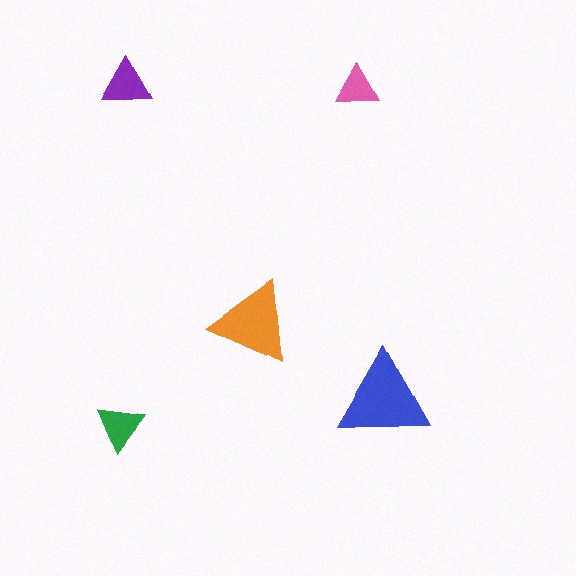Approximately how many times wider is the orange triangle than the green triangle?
About 1.5 times wider.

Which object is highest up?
The purple triangle is topmost.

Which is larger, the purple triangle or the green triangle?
The purple one.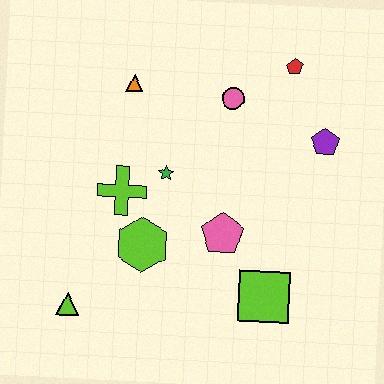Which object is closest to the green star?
The lime cross is closest to the green star.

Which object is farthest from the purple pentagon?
The lime triangle is farthest from the purple pentagon.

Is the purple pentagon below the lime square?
No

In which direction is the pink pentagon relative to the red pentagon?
The pink pentagon is below the red pentagon.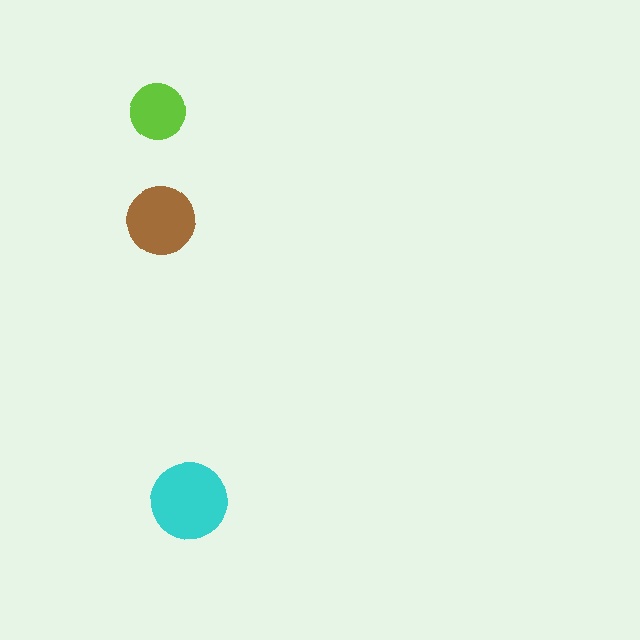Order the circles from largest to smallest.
the cyan one, the brown one, the lime one.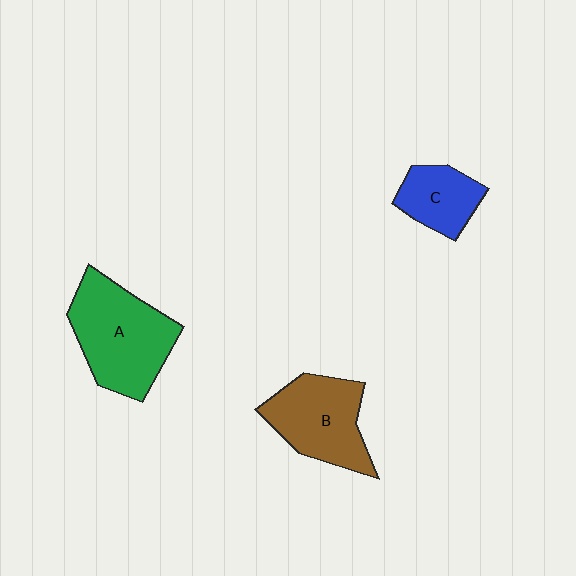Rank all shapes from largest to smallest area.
From largest to smallest: A (green), B (brown), C (blue).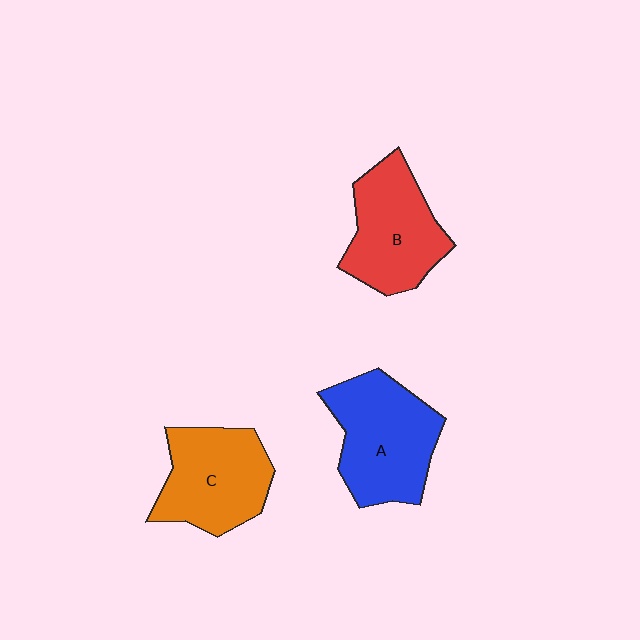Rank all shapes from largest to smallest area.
From largest to smallest: A (blue), C (orange), B (red).